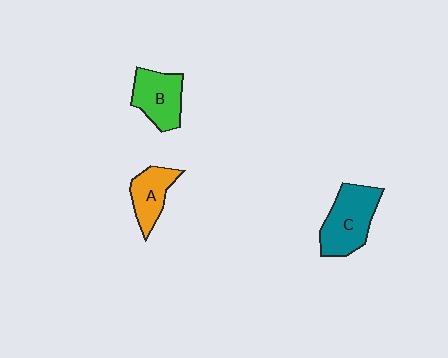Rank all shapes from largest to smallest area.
From largest to smallest: C (teal), B (green), A (orange).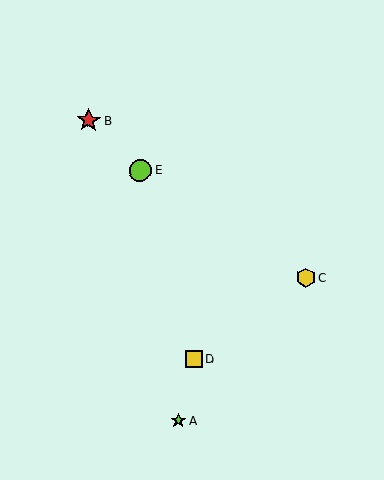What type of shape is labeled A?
Shape A is a lime star.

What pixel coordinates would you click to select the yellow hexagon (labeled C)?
Click at (306, 278) to select the yellow hexagon C.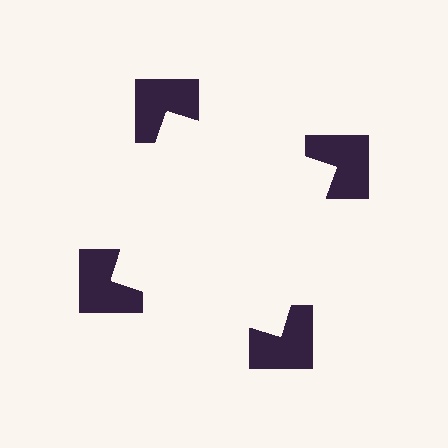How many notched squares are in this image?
There are 4 — one at each vertex of the illusory square.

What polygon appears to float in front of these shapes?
An illusory square — its edges are inferred from the aligned wedge cuts in the notched squares, not physically drawn.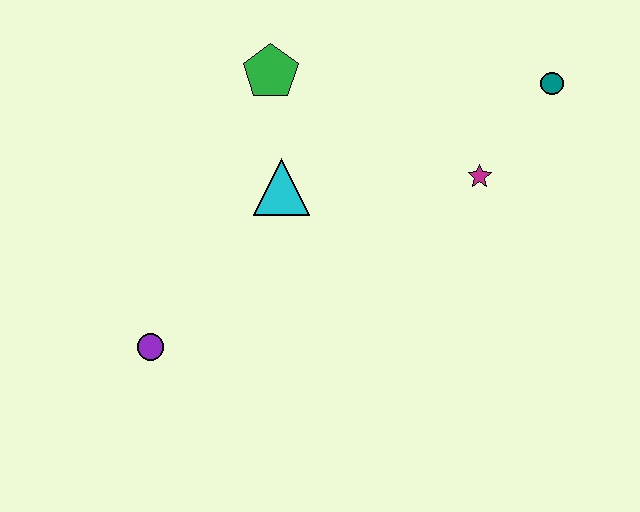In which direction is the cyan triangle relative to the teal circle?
The cyan triangle is to the left of the teal circle.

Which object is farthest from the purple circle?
The teal circle is farthest from the purple circle.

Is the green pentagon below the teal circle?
No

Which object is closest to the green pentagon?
The cyan triangle is closest to the green pentagon.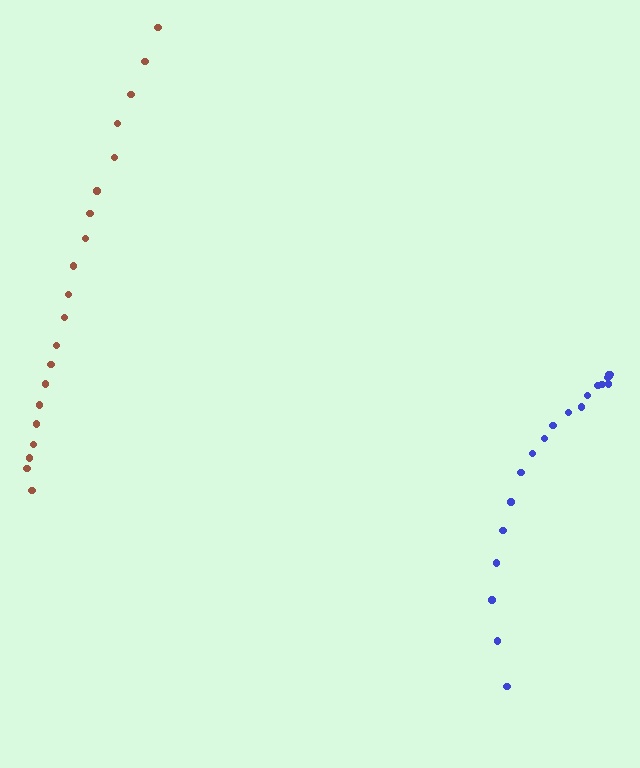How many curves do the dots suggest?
There are 2 distinct paths.